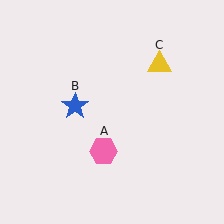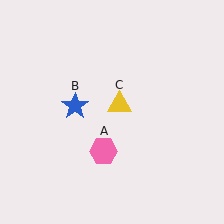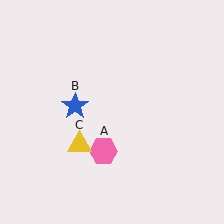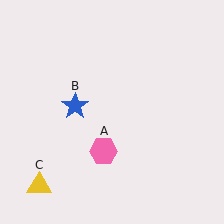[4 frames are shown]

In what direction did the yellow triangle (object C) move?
The yellow triangle (object C) moved down and to the left.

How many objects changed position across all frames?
1 object changed position: yellow triangle (object C).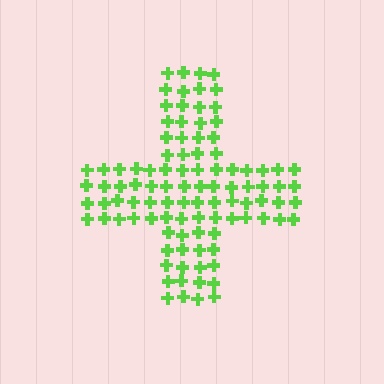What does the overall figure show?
The overall figure shows a cross.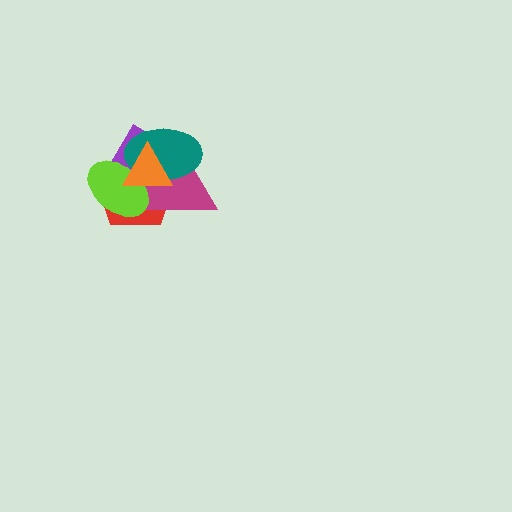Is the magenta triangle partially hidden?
Yes, it is partially covered by another shape.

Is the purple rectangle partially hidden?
Yes, it is partially covered by another shape.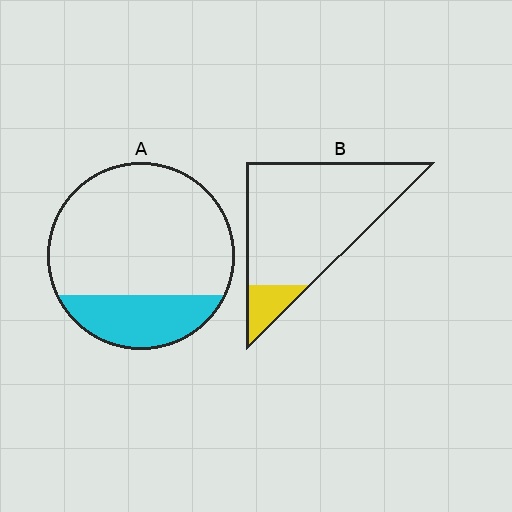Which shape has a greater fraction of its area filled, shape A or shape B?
Shape A.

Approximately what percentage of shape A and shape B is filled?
A is approximately 25% and B is approximately 10%.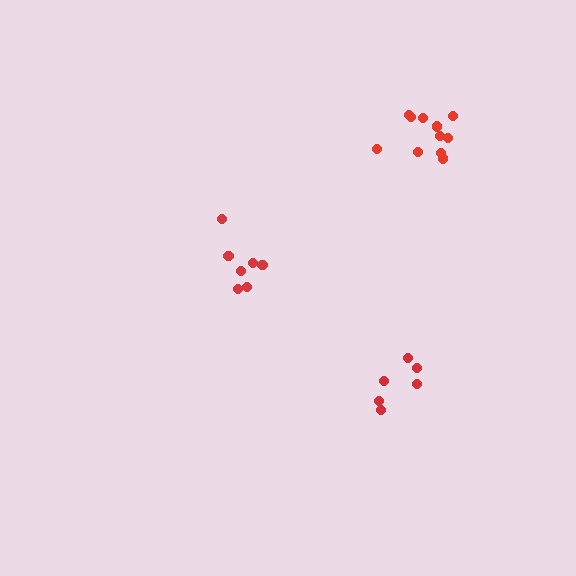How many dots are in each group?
Group 1: 7 dots, Group 2: 6 dots, Group 3: 11 dots (24 total).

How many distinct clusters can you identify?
There are 3 distinct clusters.